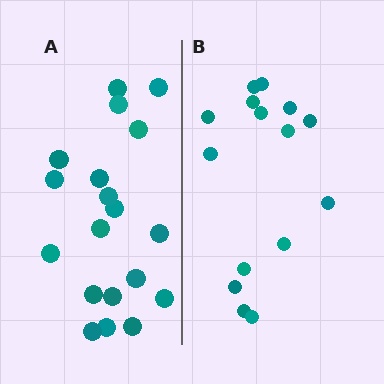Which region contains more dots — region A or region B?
Region A (the left region) has more dots.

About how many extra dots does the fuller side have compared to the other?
Region A has about 4 more dots than region B.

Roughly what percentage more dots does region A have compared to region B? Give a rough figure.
About 25% more.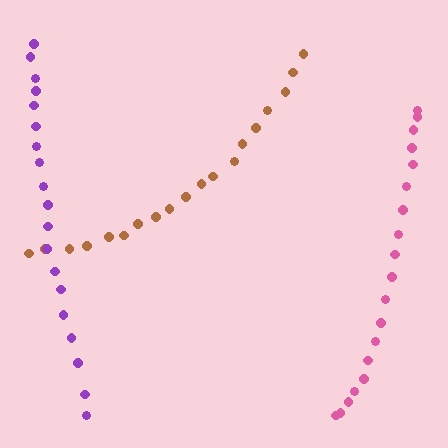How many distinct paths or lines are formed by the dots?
There are 3 distinct paths.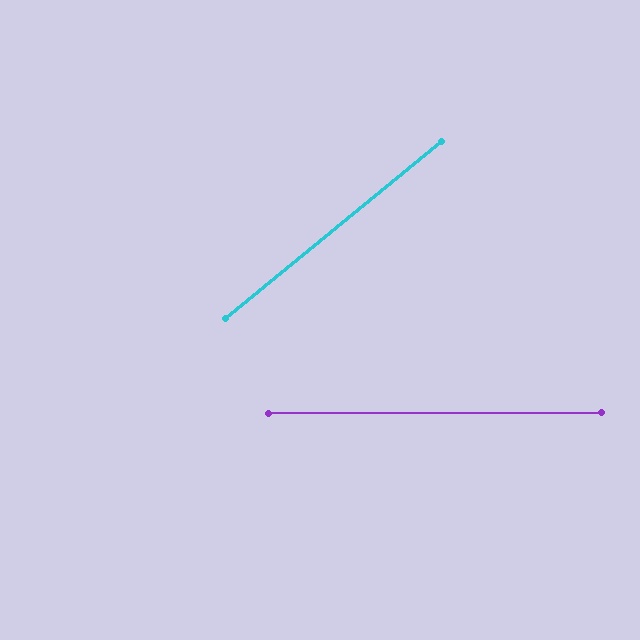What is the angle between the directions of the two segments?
Approximately 39 degrees.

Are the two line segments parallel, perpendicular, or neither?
Neither parallel nor perpendicular — they differ by about 39°.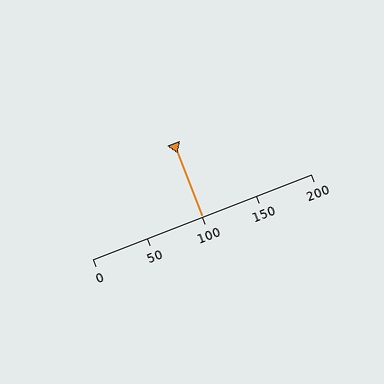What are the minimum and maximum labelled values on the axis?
The axis runs from 0 to 200.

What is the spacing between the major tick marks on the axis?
The major ticks are spaced 50 apart.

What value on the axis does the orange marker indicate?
The marker indicates approximately 100.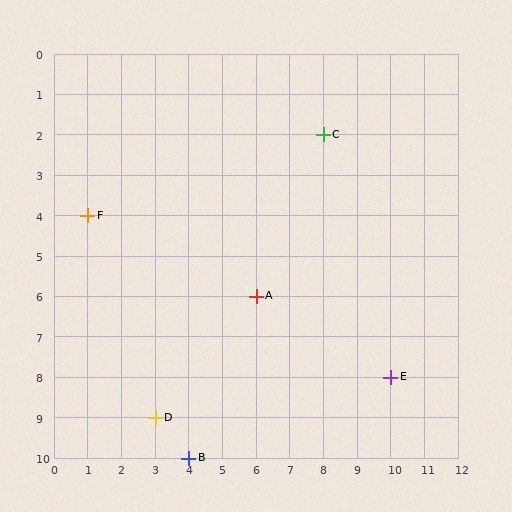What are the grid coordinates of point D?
Point D is at grid coordinates (3, 9).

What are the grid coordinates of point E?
Point E is at grid coordinates (10, 8).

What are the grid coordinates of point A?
Point A is at grid coordinates (6, 6).